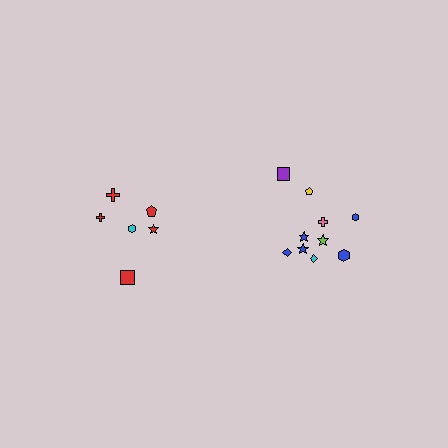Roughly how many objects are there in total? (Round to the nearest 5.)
Roughly 15 objects in total.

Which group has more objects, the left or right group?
The right group.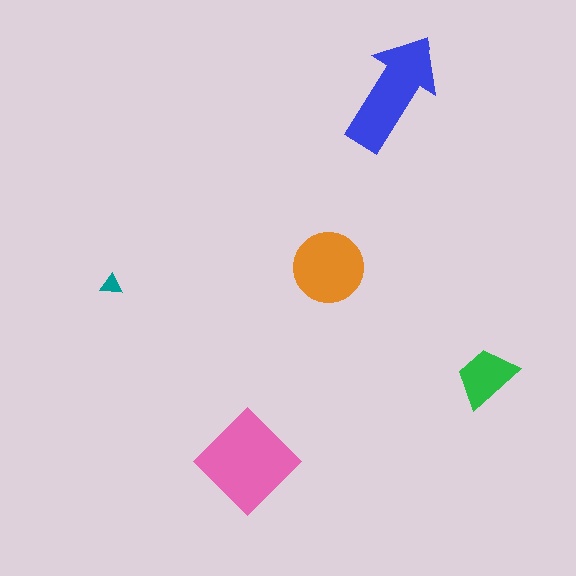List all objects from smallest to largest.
The teal triangle, the green trapezoid, the orange circle, the blue arrow, the pink diamond.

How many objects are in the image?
There are 5 objects in the image.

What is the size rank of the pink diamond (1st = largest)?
1st.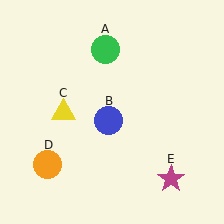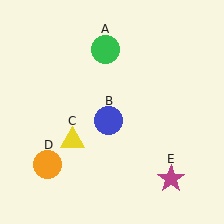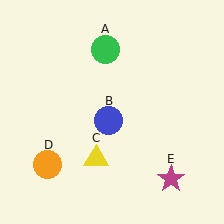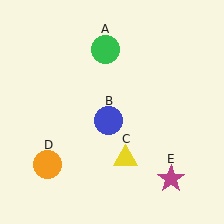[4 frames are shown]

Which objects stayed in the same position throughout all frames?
Green circle (object A) and blue circle (object B) and orange circle (object D) and magenta star (object E) remained stationary.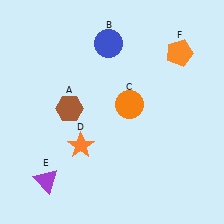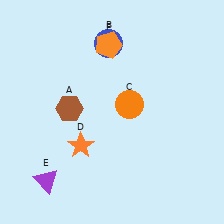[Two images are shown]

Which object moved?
The orange pentagon (F) moved left.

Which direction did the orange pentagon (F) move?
The orange pentagon (F) moved left.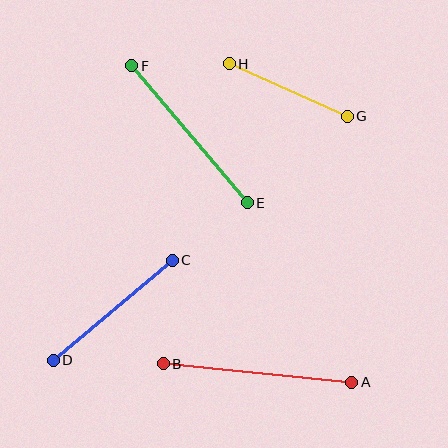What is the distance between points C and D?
The distance is approximately 155 pixels.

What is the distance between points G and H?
The distance is approximately 129 pixels.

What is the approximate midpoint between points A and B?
The midpoint is at approximately (257, 373) pixels.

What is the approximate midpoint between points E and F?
The midpoint is at approximately (190, 134) pixels.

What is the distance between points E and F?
The distance is approximately 180 pixels.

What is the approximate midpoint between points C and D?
The midpoint is at approximately (113, 310) pixels.